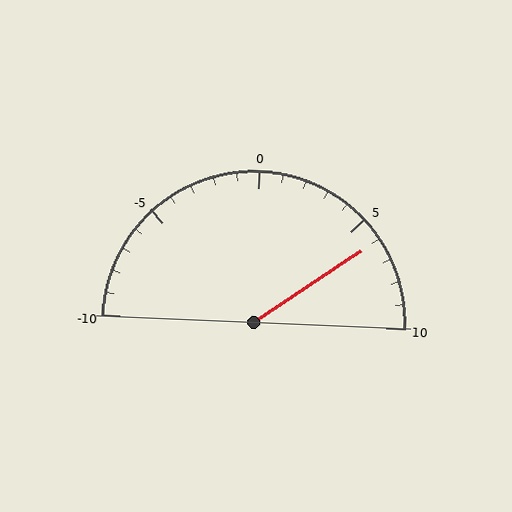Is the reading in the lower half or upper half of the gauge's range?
The reading is in the upper half of the range (-10 to 10).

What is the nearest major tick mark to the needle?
The nearest major tick mark is 5.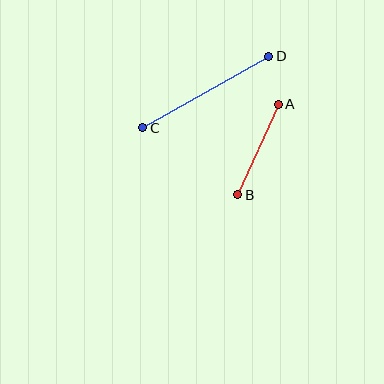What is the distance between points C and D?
The distance is approximately 145 pixels.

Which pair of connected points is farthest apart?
Points C and D are farthest apart.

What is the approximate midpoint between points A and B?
The midpoint is at approximately (258, 150) pixels.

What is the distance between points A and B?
The distance is approximately 99 pixels.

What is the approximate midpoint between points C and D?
The midpoint is at approximately (206, 92) pixels.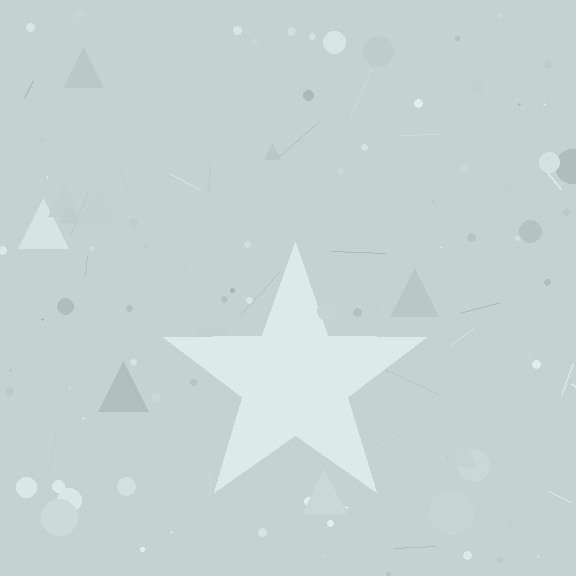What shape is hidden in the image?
A star is hidden in the image.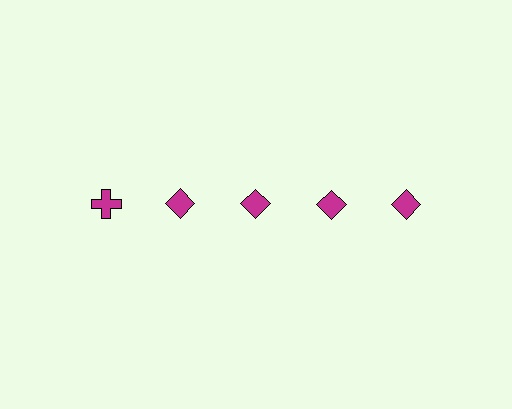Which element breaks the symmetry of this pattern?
The magenta cross in the top row, leftmost column breaks the symmetry. All other shapes are magenta diamonds.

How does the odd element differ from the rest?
It has a different shape: cross instead of diamond.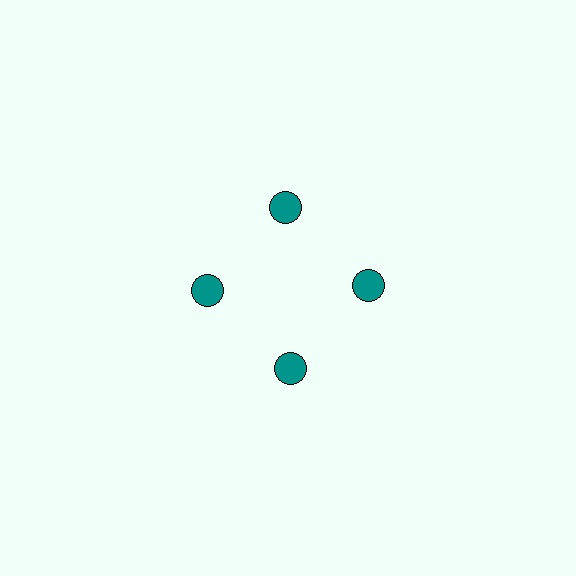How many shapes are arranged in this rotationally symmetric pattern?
There are 4 shapes, arranged in 4 groups of 1.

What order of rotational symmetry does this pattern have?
This pattern has 4-fold rotational symmetry.